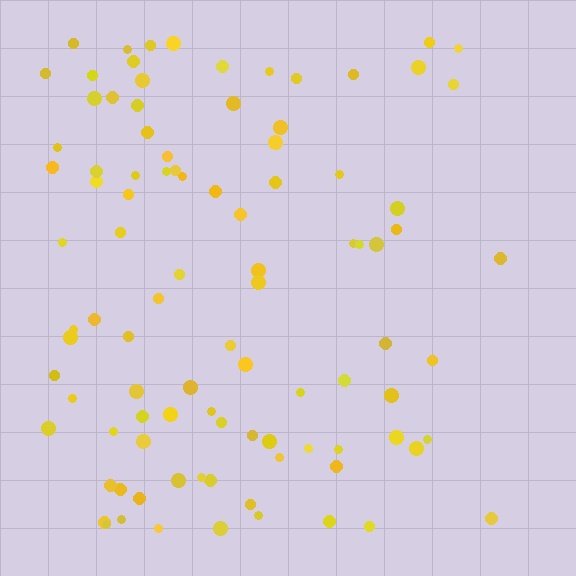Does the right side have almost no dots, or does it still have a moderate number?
Still a moderate number, just noticeably fewer than the left.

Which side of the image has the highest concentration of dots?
The left.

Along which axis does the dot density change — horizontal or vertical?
Horizontal.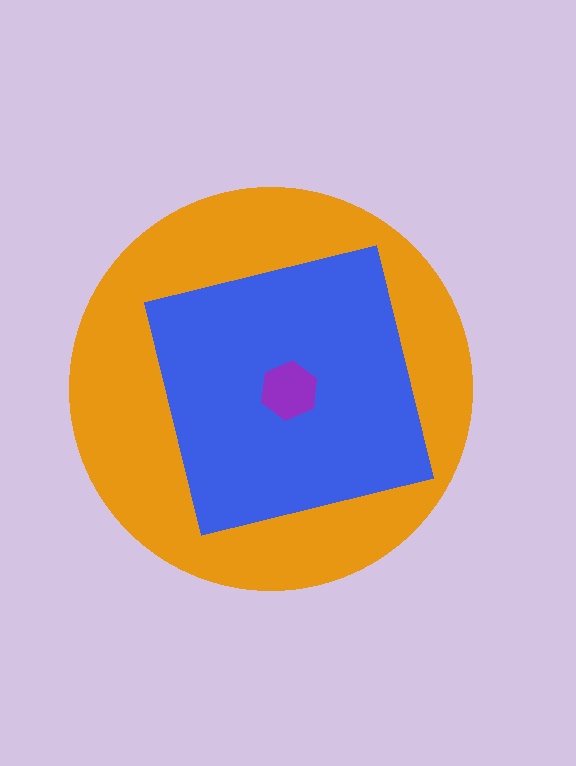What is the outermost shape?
The orange circle.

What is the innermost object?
The purple hexagon.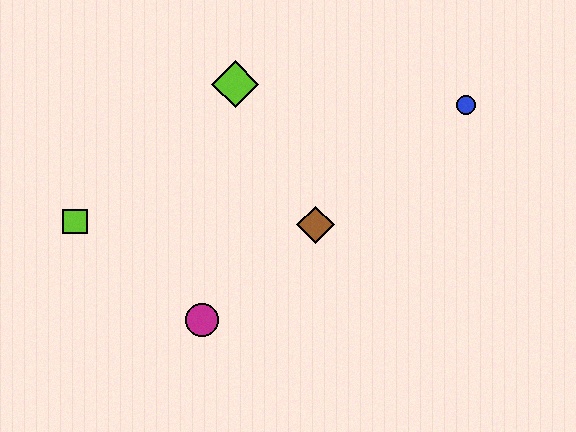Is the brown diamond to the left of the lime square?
No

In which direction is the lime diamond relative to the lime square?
The lime diamond is to the right of the lime square.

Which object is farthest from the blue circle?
The lime square is farthest from the blue circle.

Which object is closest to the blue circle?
The brown diamond is closest to the blue circle.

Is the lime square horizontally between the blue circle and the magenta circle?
No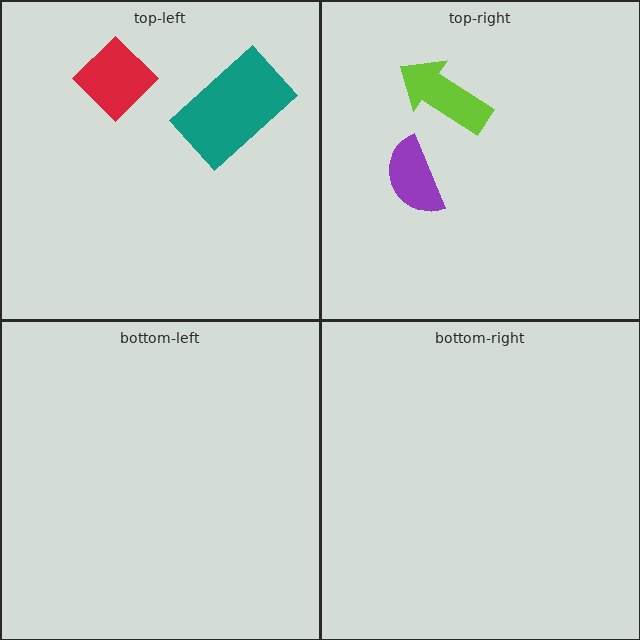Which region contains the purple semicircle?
The top-right region.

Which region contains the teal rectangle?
The top-left region.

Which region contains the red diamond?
The top-left region.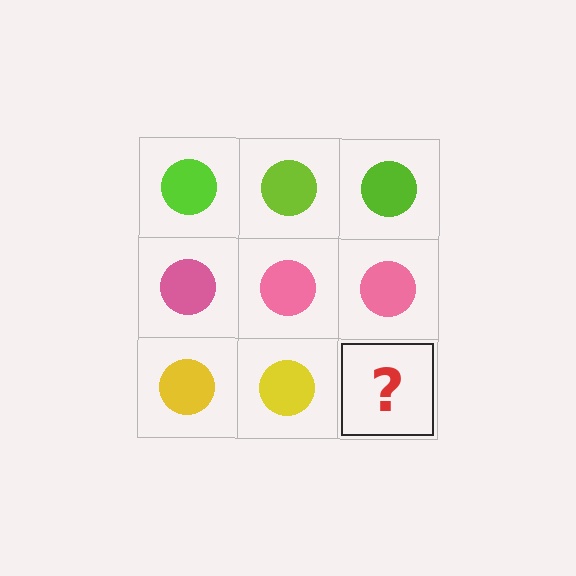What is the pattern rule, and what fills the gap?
The rule is that each row has a consistent color. The gap should be filled with a yellow circle.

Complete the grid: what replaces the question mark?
The question mark should be replaced with a yellow circle.